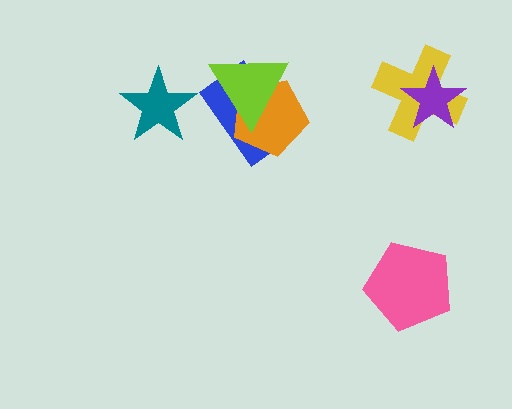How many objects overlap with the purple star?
1 object overlaps with the purple star.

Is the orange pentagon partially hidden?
Yes, it is partially covered by another shape.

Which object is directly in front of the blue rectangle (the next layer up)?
The orange pentagon is directly in front of the blue rectangle.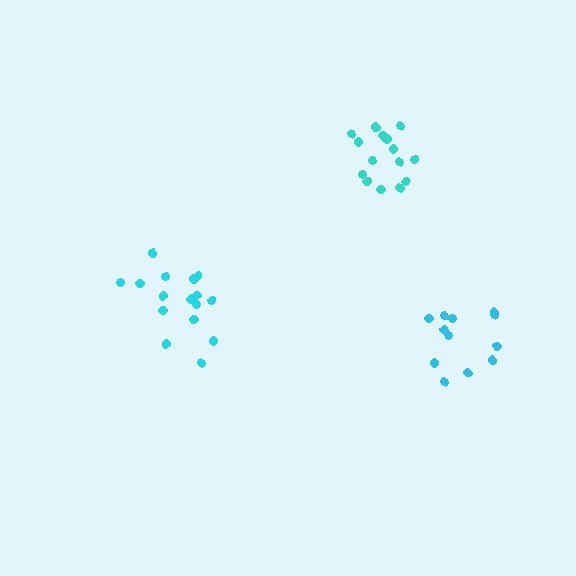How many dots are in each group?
Group 1: 16 dots, Group 2: 15 dots, Group 3: 12 dots (43 total).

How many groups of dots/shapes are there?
There are 3 groups.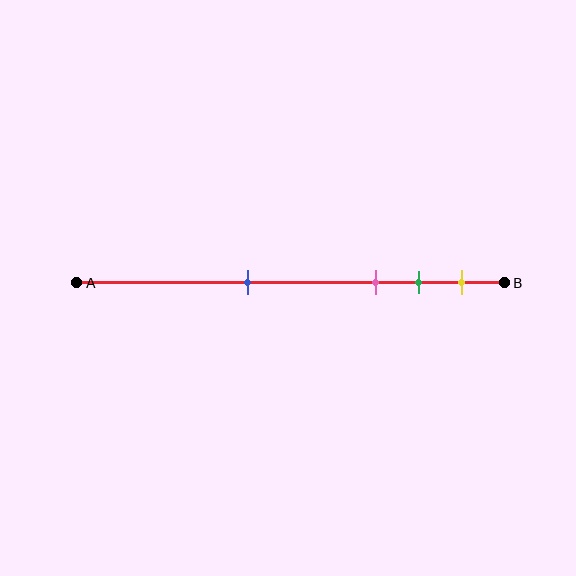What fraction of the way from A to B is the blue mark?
The blue mark is approximately 40% (0.4) of the way from A to B.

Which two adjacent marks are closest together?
The green and yellow marks are the closest adjacent pair.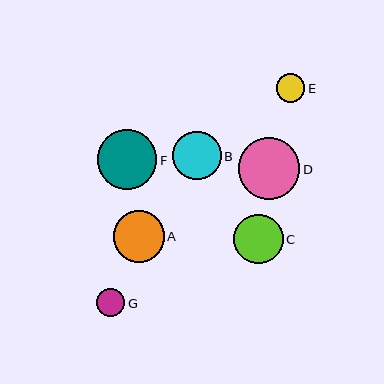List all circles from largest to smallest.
From largest to smallest: D, F, A, C, B, E, G.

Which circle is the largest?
Circle D is the largest with a size of approximately 61 pixels.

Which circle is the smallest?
Circle G is the smallest with a size of approximately 28 pixels.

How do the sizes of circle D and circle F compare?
Circle D and circle F are approximately the same size.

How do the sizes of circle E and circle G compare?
Circle E and circle G are approximately the same size.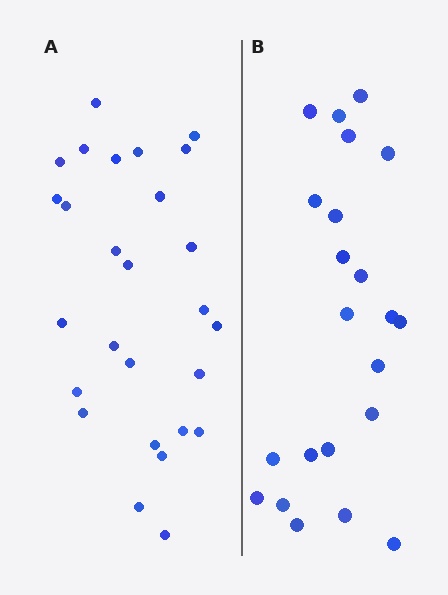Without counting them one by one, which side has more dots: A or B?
Region A (the left region) has more dots.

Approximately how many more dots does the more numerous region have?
Region A has about 5 more dots than region B.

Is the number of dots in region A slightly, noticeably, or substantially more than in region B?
Region A has only slightly more — the two regions are fairly close. The ratio is roughly 1.2 to 1.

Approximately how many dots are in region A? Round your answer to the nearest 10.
About 30 dots. (The exact count is 27, which rounds to 30.)